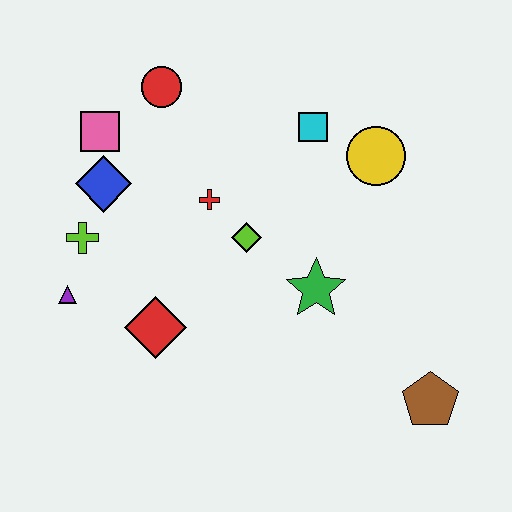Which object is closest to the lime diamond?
The red cross is closest to the lime diamond.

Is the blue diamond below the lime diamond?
No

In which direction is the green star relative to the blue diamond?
The green star is to the right of the blue diamond.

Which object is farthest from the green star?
The pink square is farthest from the green star.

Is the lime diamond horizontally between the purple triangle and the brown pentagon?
Yes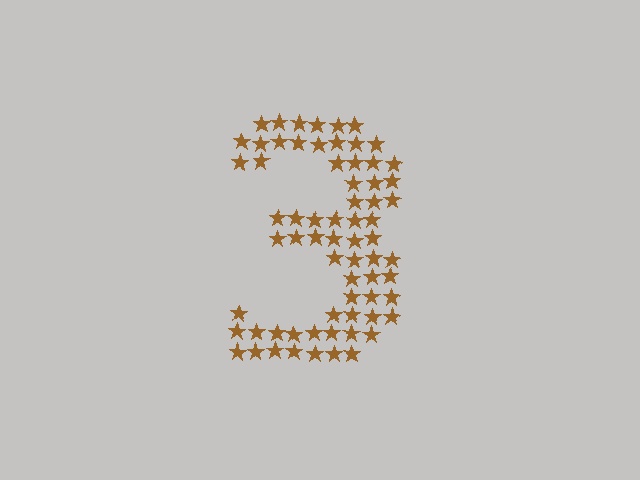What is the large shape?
The large shape is the digit 3.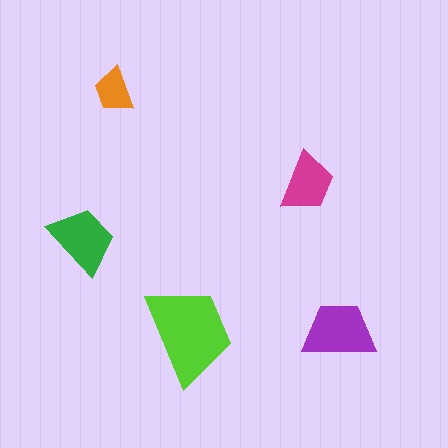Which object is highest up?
The orange trapezoid is topmost.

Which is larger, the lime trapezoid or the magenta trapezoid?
The lime one.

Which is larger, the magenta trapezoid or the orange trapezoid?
The magenta one.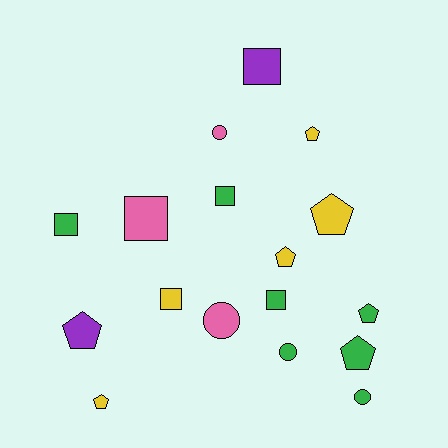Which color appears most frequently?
Green, with 7 objects.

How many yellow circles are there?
There are no yellow circles.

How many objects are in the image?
There are 17 objects.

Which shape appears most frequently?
Pentagon, with 7 objects.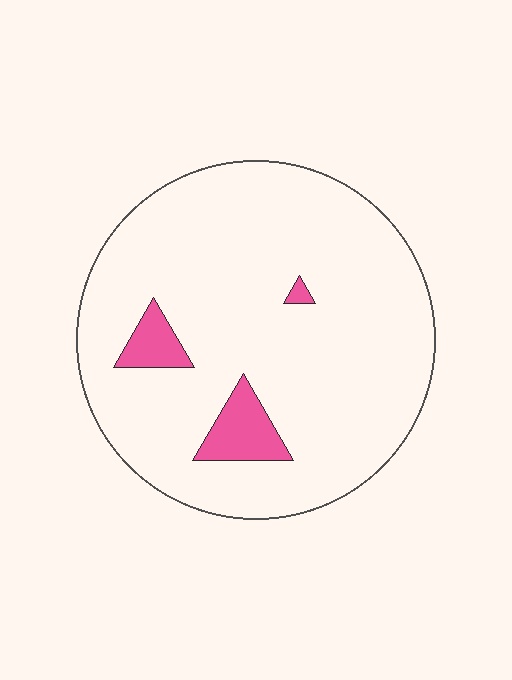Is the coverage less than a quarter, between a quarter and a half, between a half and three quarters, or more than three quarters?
Less than a quarter.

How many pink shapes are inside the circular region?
3.